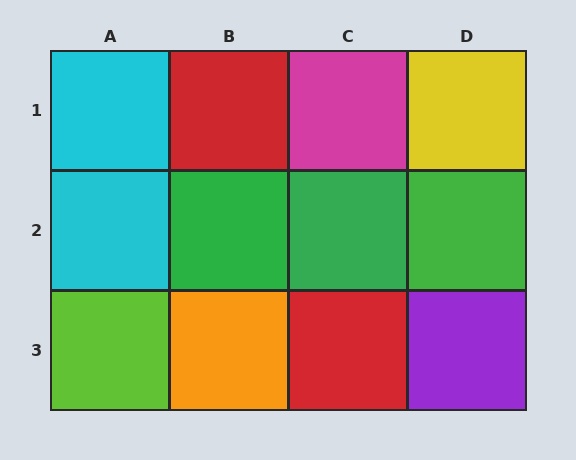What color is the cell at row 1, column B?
Red.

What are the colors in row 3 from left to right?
Lime, orange, red, purple.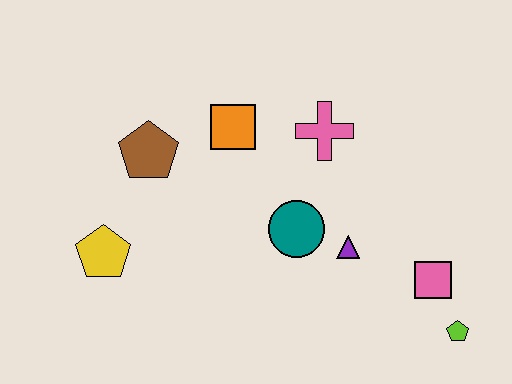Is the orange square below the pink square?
No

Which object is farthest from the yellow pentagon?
The lime pentagon is farthest from the yellow pentagon.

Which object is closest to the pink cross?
The orange square is closest to the pink cross.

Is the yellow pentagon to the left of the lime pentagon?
Yes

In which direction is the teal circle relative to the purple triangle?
The teal circle is to the left of the purple triangle.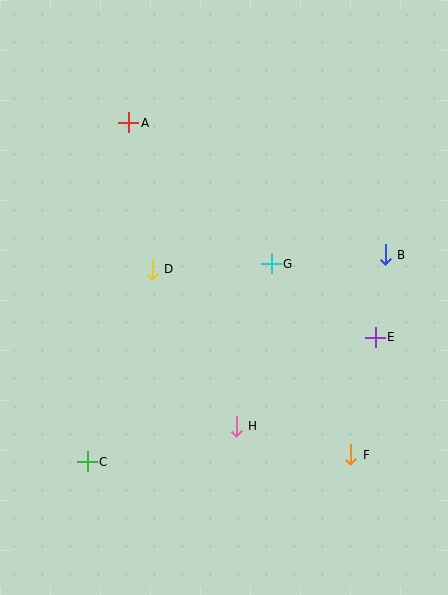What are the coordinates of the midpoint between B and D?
The midpoint between B and D is at (269, 262).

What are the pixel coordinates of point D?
Point D is at (152, 269).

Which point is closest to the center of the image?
Point G at (271, 264) is closest to the center.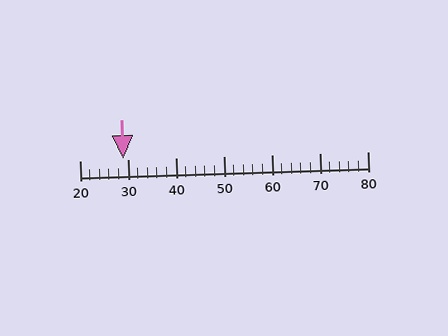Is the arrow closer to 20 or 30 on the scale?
The arrow is closer to 30.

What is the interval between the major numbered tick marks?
The major tick marks are spaced 10 units apart.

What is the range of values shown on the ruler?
The ruler shows values from 20 to 80.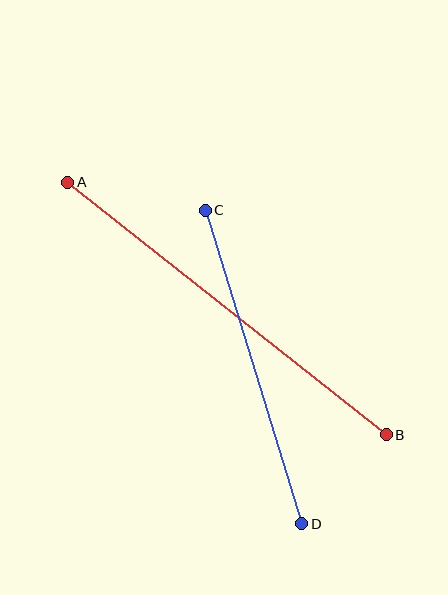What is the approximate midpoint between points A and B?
The midpoint is at approximately (227, 308) pixels.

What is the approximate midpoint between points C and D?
The midpoint is at approximately (253, 367) pixels.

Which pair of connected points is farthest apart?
Points A and B are farthest apart.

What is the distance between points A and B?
The distance is approximately 407 pixels.